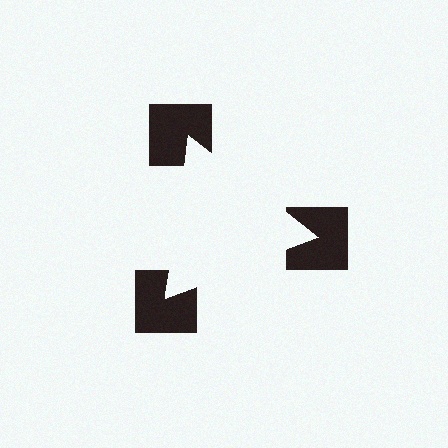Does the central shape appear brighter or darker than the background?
It typically appears slightly brighter than the background, even though no actual brightness change is drawn.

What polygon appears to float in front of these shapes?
An illusory triangle — its edges are inferred from the aligned wedge cuts in the notched squares, not physically drawn.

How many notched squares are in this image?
There are 3 — one at each vertex of the illusory triangle.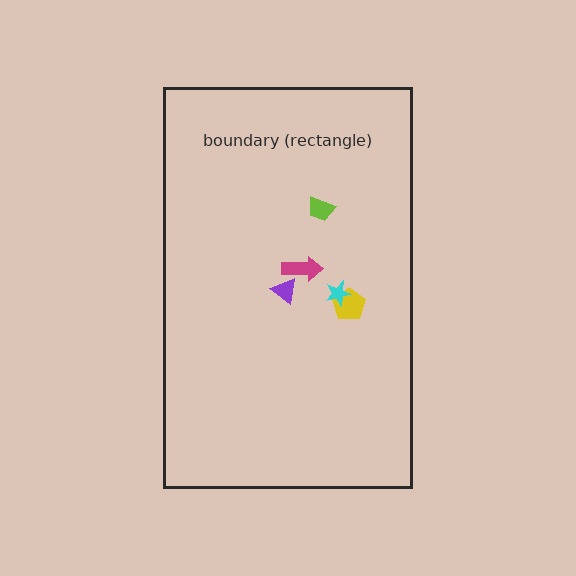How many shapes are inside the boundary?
5 inside, 0 outside.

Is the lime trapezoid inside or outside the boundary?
Inside.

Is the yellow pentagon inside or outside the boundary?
Inside.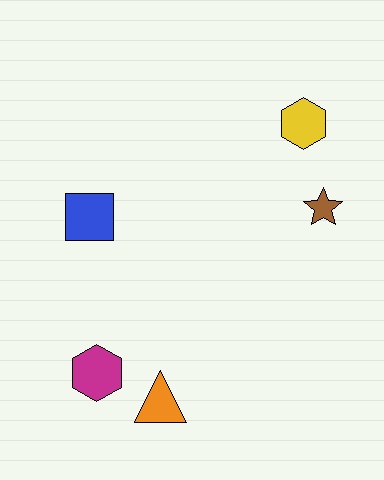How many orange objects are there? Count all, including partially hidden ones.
There is 1 orange object.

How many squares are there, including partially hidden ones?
There is 1 square.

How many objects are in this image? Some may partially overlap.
There are 5 objects.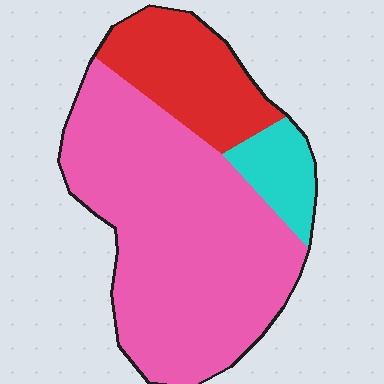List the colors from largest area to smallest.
From largest to smallest: pink, red, cyan.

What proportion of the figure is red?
Red covers 22% of the figure.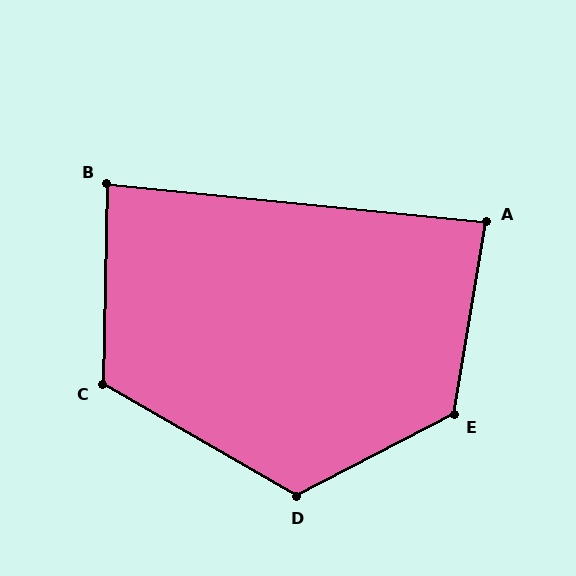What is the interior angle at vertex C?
Approximately 119 degrees (obtuse).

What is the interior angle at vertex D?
Approximately 122 degrees (obtuse).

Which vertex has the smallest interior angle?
B, at approximately 86 degrees.